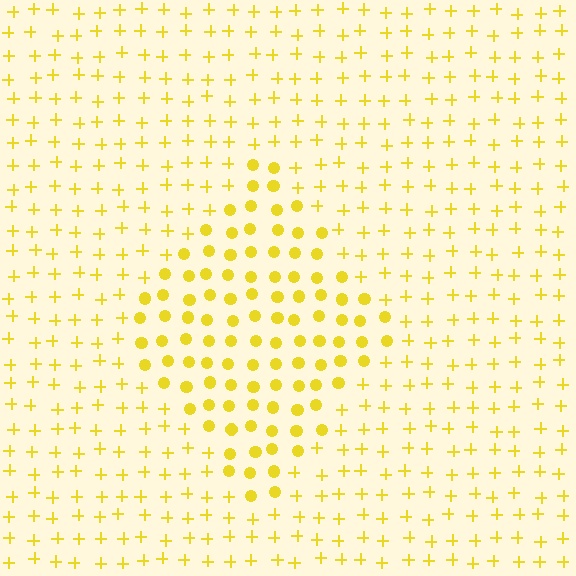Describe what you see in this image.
The image is filled with small yellow elements arranged in a uniform grid. A diamond-shaped region contains circles, while the surrounding area contains plus signs. The boundary is defined purely by the change in element shape.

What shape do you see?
I see a diamond.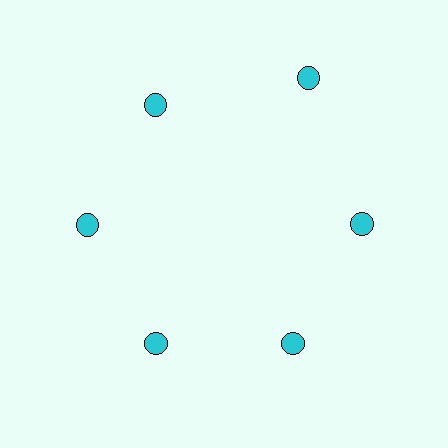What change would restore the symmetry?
The symmetry would be restored by moving it inward, back onto the ring so that all 6 circles sit at equal angles and equal distance from the center.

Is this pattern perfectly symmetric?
No. The 6 cyan circles are arranged in a ring, but one element near the 1 o'clock position is pushed outward from the center, breaking the 6-fold rotational symmetry.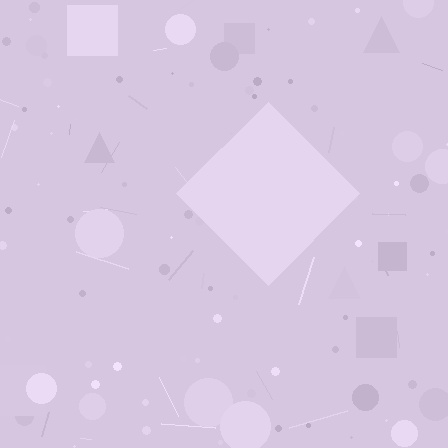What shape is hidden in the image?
A diamond is hidden in the image.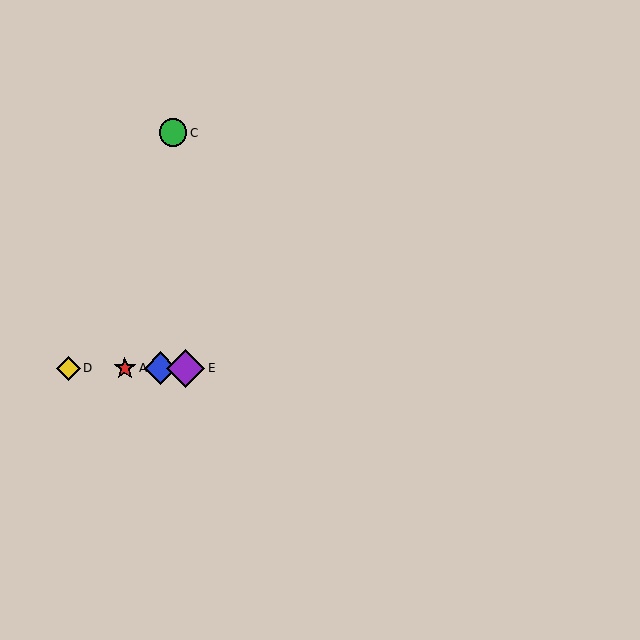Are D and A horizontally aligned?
Yes, both are at y≈368.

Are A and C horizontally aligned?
No, A is at y≈368 and C is at y≈133.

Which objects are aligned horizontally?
Objects A, B, D, E are aligned horizontally.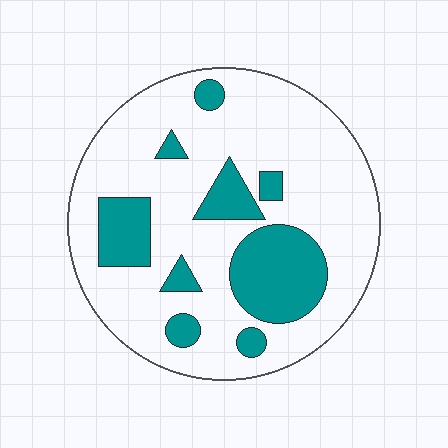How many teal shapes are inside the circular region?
9.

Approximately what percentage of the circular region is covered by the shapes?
Approximately 25%.